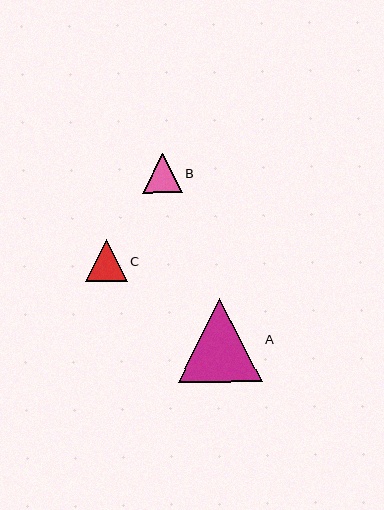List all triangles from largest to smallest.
From largest to smallest: A, C, B.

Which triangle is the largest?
Triangle A is the largest with a size of approximately 84 pixels.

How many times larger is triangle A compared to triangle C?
Triangle A is approximately 2.0 times the size of triangle C.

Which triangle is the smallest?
Triangle B is the smallest with a size of approximately 40 pixels.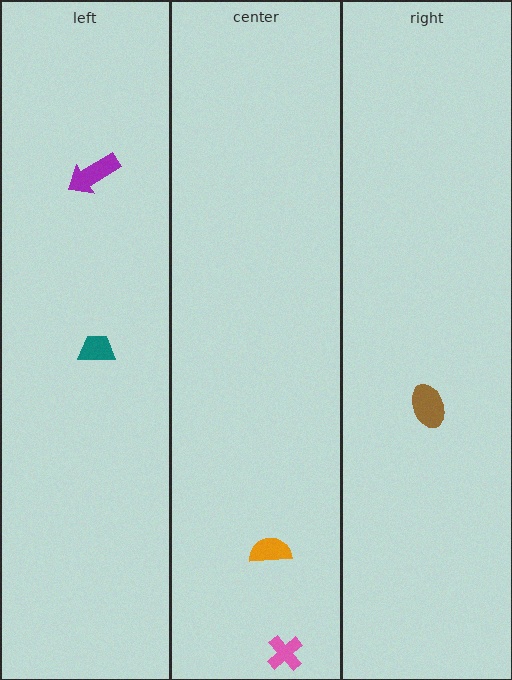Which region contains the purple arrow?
The left region.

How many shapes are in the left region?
2.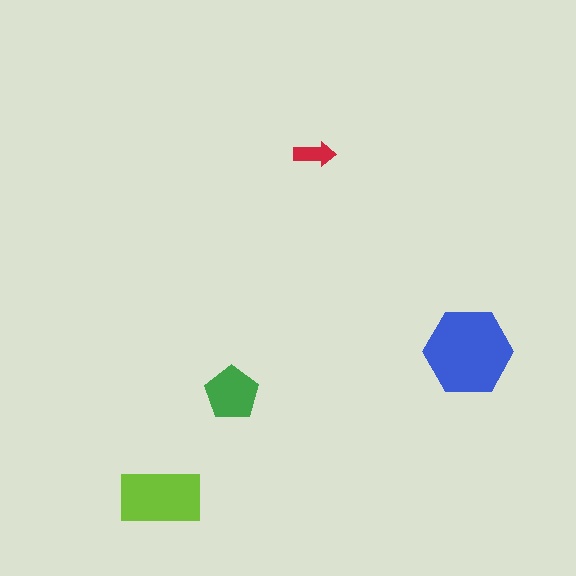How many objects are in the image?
There are 4 objects in the image.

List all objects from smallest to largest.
The red arrow, the green pentagon, the lime rectangle, the blue hexagon.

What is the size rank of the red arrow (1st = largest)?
4th.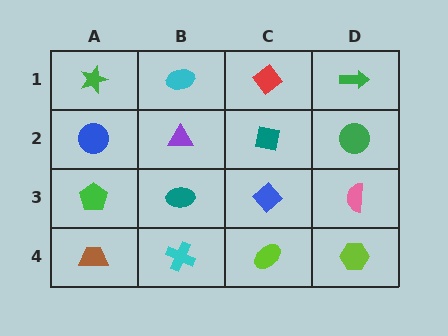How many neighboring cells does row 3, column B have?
4.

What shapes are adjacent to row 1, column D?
A green circle (row 2, column D), a red diamond (row 1, column C).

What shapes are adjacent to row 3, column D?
A green circle (row 2, column D), a lime hexagon (row 4, column D), a blue diamond (row 3, column C).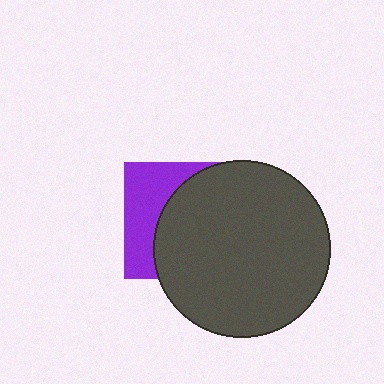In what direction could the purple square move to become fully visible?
The purple square could move left. That would shift it out from behind the dark gray circle entirely.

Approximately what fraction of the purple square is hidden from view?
Roughly 63% of the purple square is hidden behind the dark gray circle.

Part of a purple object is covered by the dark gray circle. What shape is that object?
It is a square.